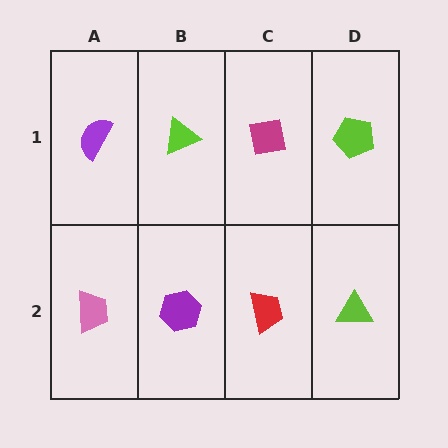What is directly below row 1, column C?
A red trapezoid.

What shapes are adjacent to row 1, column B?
A purple hexagon (row 2, column B), a purple semicircle (row 1, column A), a magenta square (row 1, column C).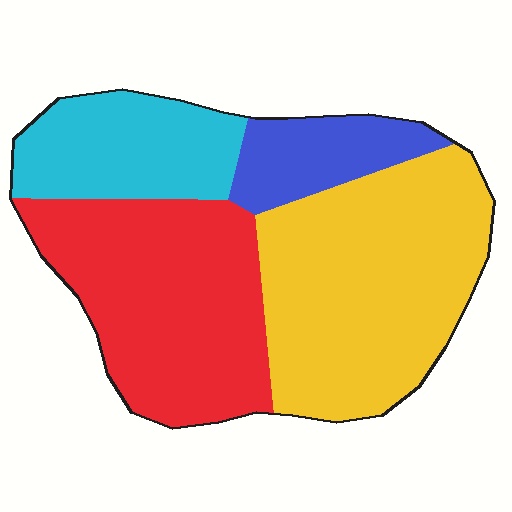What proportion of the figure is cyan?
Cyan covers about 15% of the figure.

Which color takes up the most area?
Yellow, at roughly 40%.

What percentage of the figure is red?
Red takes up between a sixth and a third of the figure.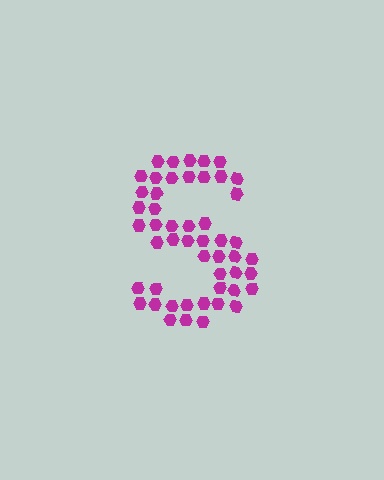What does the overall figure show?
The overall figure shows the letter S.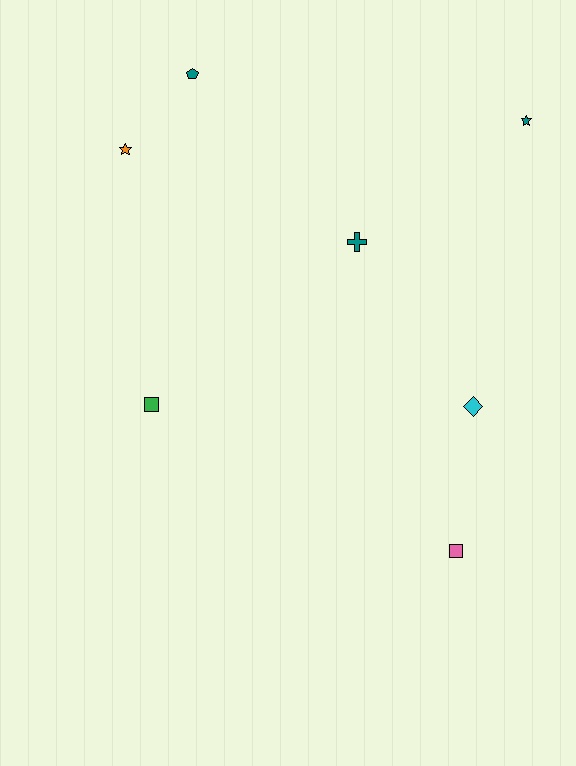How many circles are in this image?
There are no circles.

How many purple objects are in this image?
There are no purple objects.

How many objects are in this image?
There are 7 objects.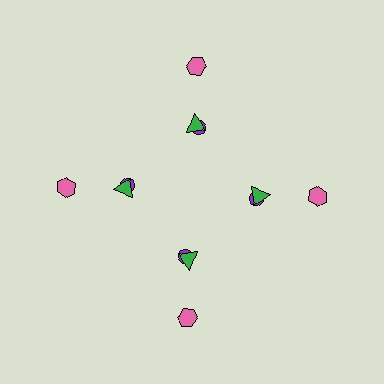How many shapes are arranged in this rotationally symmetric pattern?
There are 12 shapes, arranged in 4 groups of 3.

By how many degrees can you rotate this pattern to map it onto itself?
The pattern maps onto itself every 90 degrees of rotation.